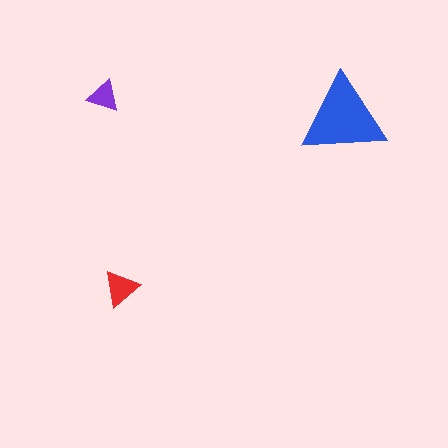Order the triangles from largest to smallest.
the blue one, the red one, the purple one.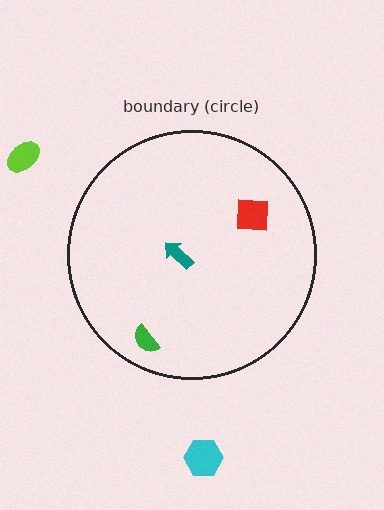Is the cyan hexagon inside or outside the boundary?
Outside.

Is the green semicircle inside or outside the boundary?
Inside.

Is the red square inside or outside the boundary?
Inside.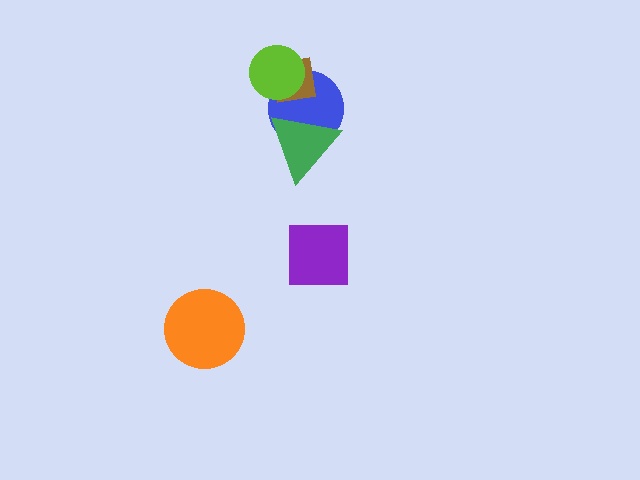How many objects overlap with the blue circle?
3 objects overlap with the blue circle.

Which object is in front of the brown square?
The lime circle is in front of the brown square.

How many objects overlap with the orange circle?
0 objects overlap with the orange circle.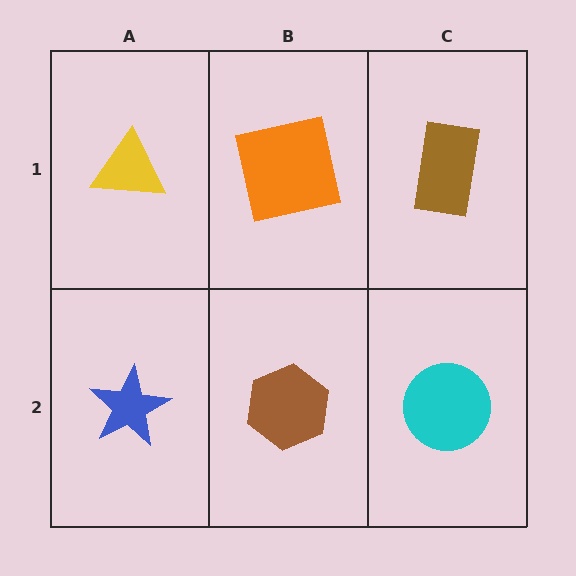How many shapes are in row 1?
3 shapes.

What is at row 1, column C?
A brown rectangle.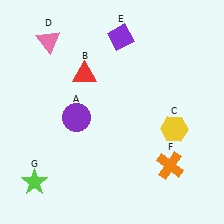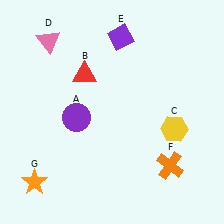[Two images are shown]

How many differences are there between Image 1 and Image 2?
There is 1 difference between the two images.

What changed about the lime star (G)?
In Image 1, G is lime. In Image 2, it changed to orange.